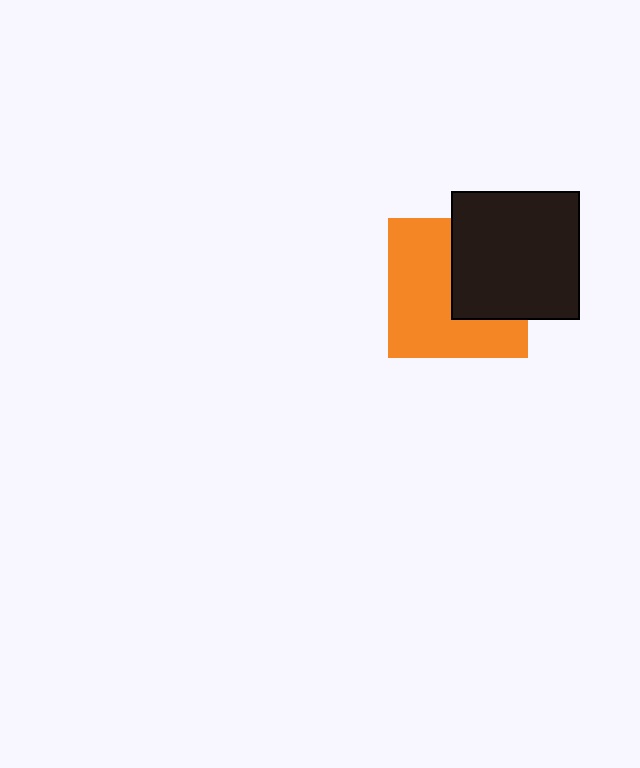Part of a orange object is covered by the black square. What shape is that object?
It is a square.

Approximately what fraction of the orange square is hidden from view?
Roughly 40% of the orange square is hidden behind the black square.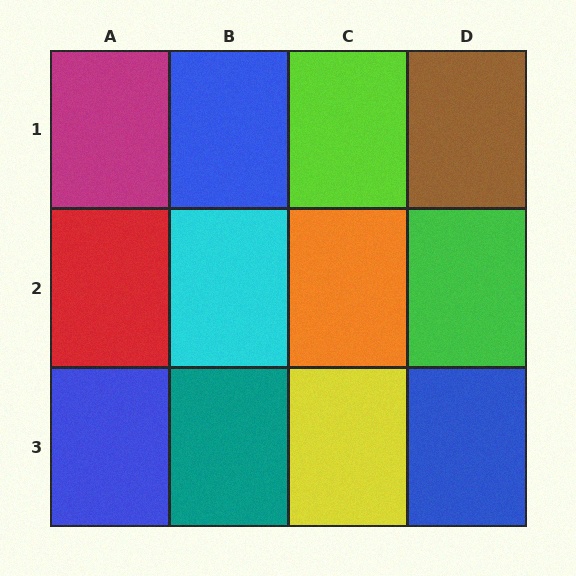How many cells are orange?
1 cell is orange.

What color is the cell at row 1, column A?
Magenta.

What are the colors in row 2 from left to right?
Red, cyan, orange, green.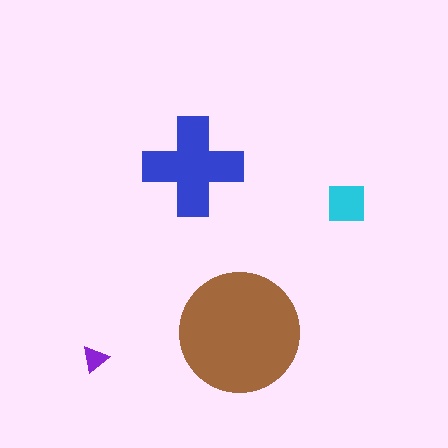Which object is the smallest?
The purple triangle.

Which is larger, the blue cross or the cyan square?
The blue cross.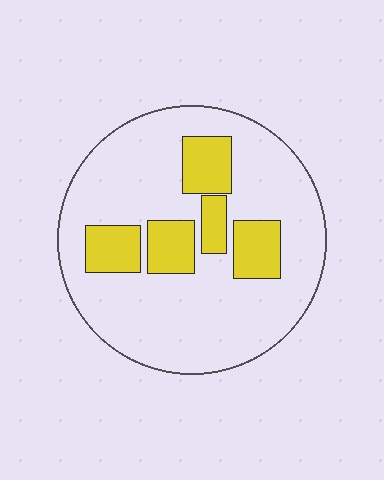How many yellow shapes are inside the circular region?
5.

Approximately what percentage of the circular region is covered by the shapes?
Approximately 20%.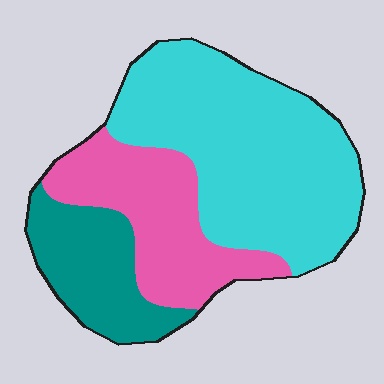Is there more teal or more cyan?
Cyan.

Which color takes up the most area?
Cyan, at roughly 50%.